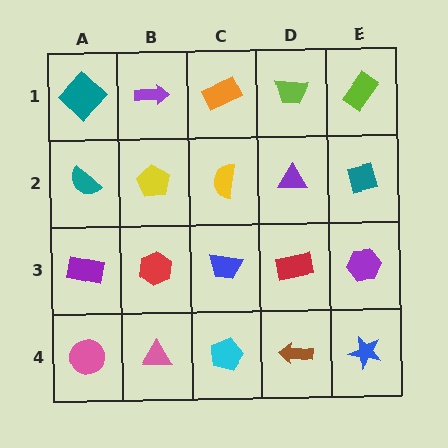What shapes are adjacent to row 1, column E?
A teal square (row 2, column E), a lime trapezoid (row 1, column D).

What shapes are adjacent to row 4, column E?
A purple hexagon (row 3, column E), a brown arrow (row 4, column D).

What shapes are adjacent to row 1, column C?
A yellow semicircle (row 2, column C), a purple arrow (row 1, column B), a lime trapezoid (row 1, column D).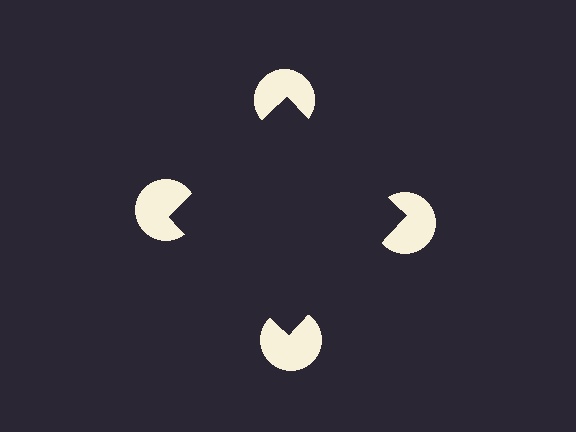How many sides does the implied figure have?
4 sides.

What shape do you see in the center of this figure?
An illusory square — its edges are inferred from the aligned wedge cuts in the pac-man discs, not physically drawn.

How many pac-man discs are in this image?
There are 4 — one at each vertex of the illusory square.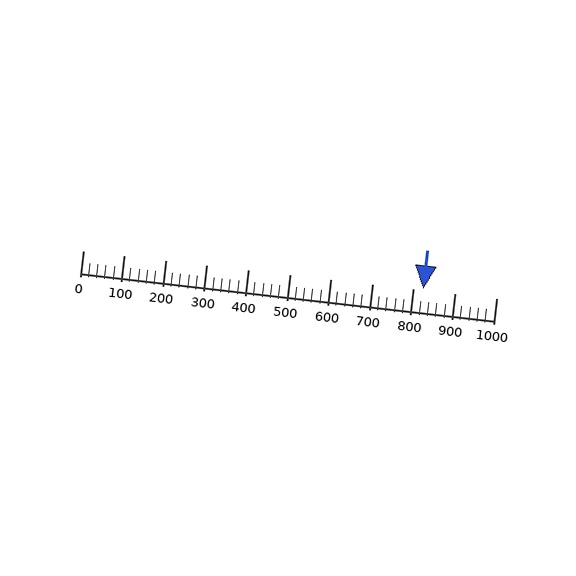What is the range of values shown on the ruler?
The ruler shows values from 0 to 1000.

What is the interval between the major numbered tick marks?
The major tick marks are spaced 100 units apart.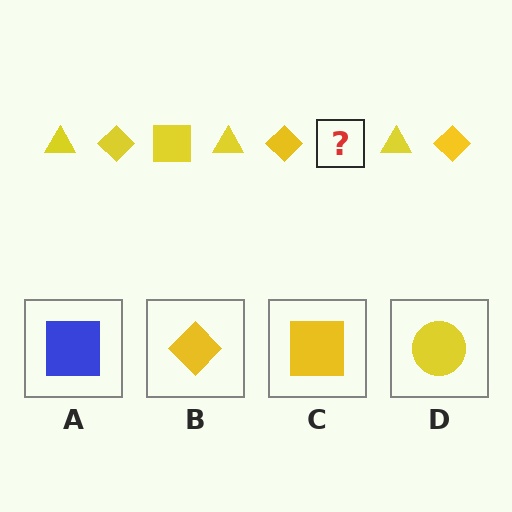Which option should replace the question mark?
Option C.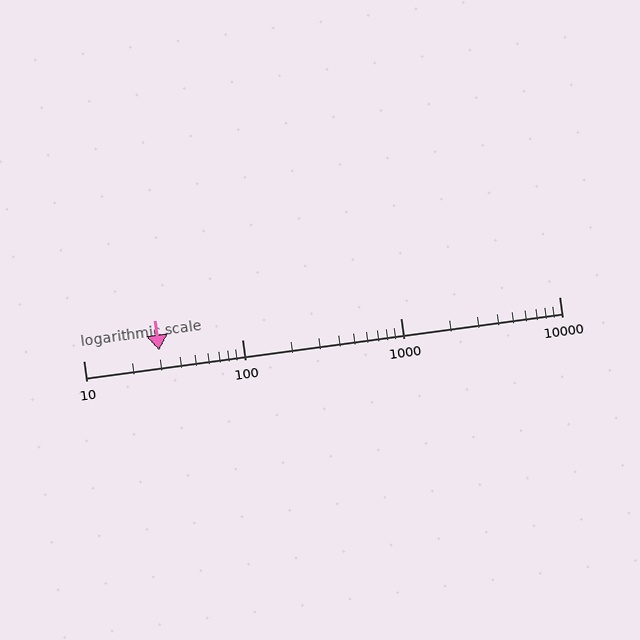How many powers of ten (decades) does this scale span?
The scale spans 3 decades, from 10 to 10000.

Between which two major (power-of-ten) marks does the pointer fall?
The pointer is between 10 and 100.